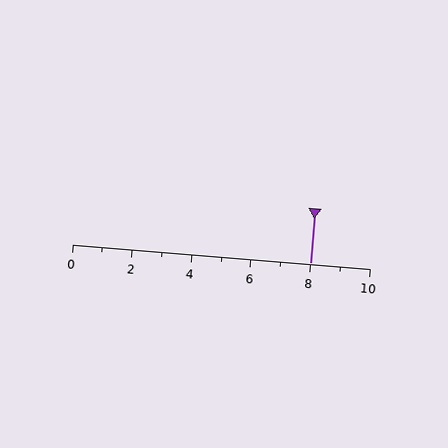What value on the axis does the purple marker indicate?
The marker indicates approximately 8.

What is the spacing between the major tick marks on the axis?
The major ticks are spaced 2 apart.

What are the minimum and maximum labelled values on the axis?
The axis runs from 0 to 10.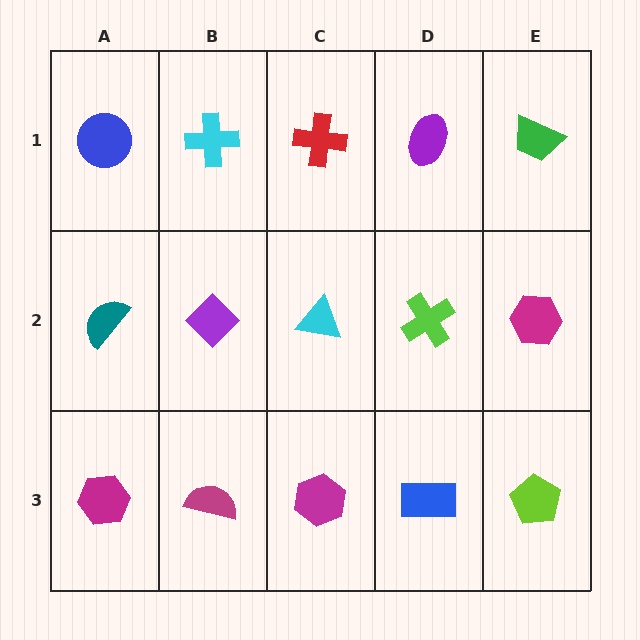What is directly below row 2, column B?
A magenta semicircle.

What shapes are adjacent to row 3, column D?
A lime cross (row 2, column D), a magenta hexagon (row 3, column C), a lime pentagon (row 3, column E).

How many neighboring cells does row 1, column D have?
3.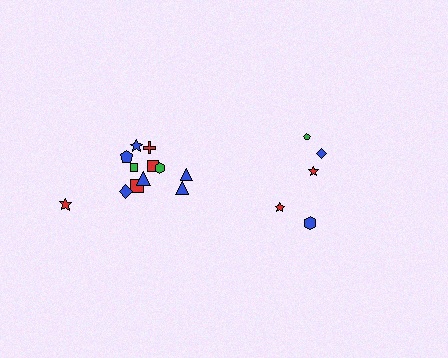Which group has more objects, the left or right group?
The left group.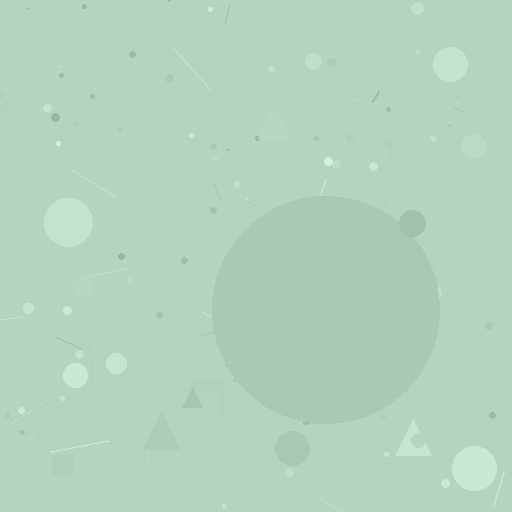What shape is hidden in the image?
A circle is hidden in the image.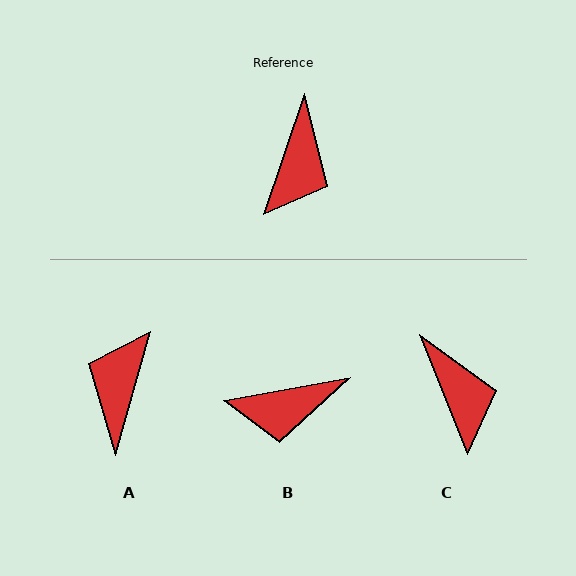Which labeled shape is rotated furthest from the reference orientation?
A, about 177 degrees away.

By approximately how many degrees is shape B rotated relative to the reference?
Approximately 61 degrees clockwise.